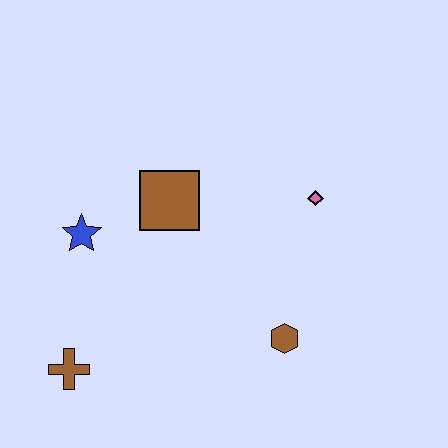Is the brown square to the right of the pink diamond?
No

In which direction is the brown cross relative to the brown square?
The brown cross is below the brown square.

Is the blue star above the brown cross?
Yes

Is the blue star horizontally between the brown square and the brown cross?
Yes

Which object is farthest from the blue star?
The pink diamond is farthest from the blue star.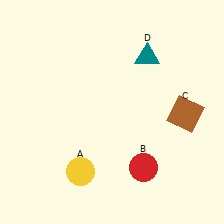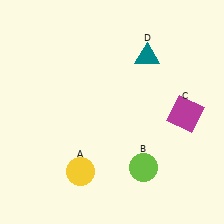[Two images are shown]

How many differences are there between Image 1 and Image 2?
There are 2 differences between the two images.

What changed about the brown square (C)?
In Image 1, C is brown. In Image 2, it changed to magenta.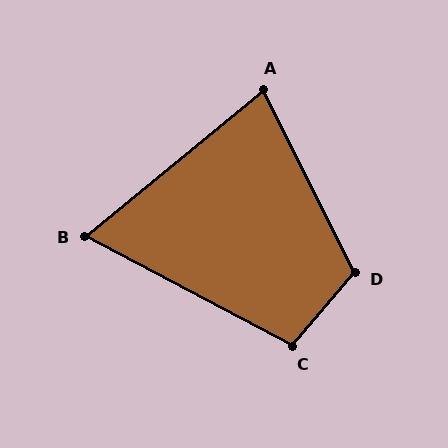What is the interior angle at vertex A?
Approximately 77 degrees (acute).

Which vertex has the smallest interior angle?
B, at approximately 67 degrees.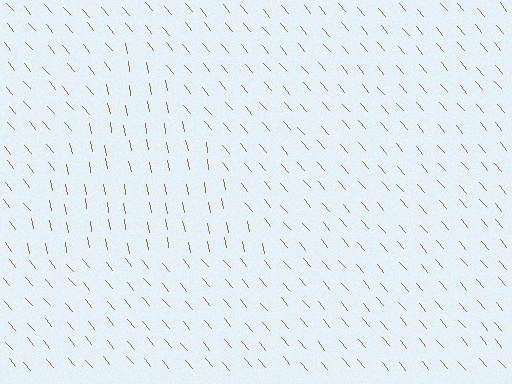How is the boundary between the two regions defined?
The boundary is defined purely by a change in line orientation (approximately 30 degrees difference). All lines are the same color and thickness.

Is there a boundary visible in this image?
Yes, there is a texture boundary formed by a change in line orientation.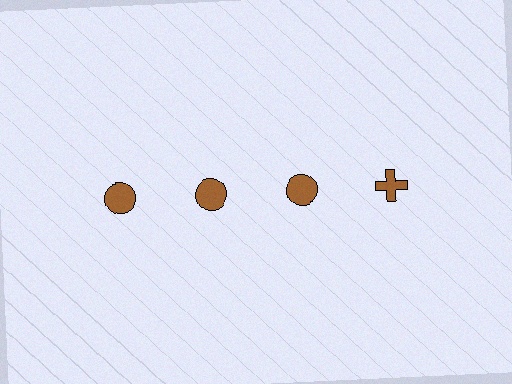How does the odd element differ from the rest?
It has a different shape: cross instead of circle.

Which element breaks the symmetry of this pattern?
The brown cross in the top row, second from right column breaks the symmetry. All other shapes are brown circles.